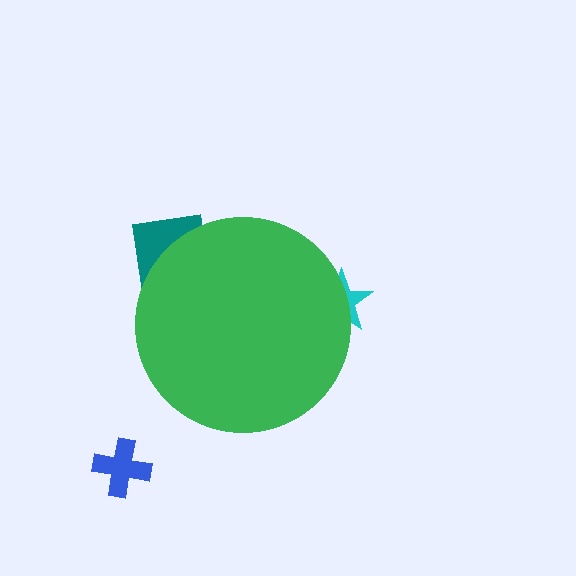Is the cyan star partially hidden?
Yes, the cyan star is partially hidden behind the green circle.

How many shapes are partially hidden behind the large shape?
2 shapes are partially hidden.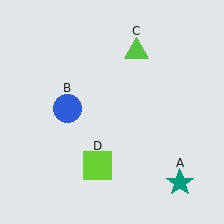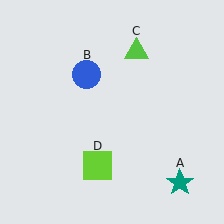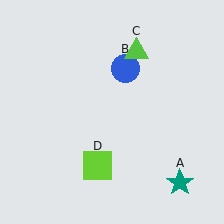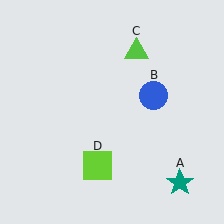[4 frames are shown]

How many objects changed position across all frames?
1 object changed position: blue circle (object B).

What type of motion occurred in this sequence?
The blue circle (object B) rotated clockwise around the center of the scene.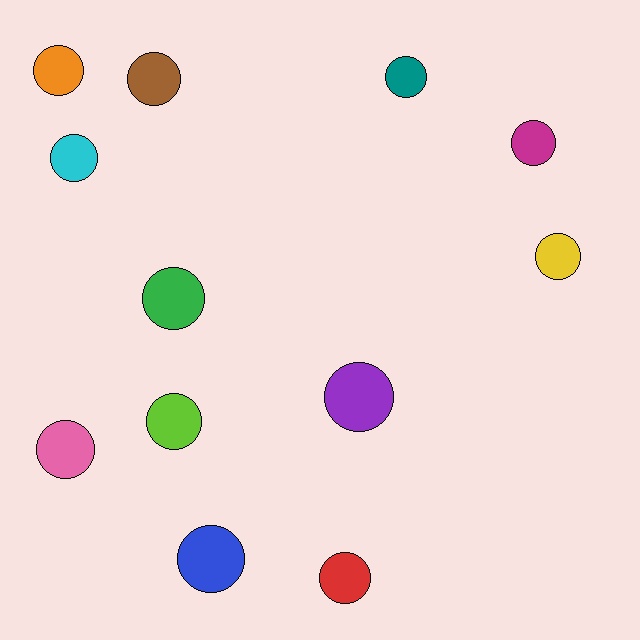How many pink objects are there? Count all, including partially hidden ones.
There is 1 pink object.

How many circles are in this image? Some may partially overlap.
There are 12 circles.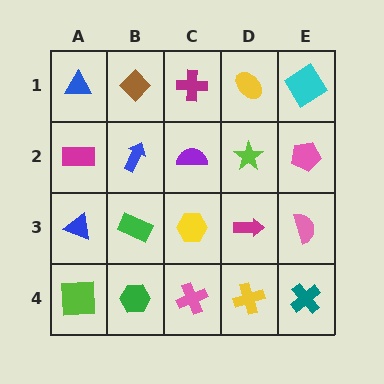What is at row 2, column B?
A blue arrow.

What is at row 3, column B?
A green rectangle.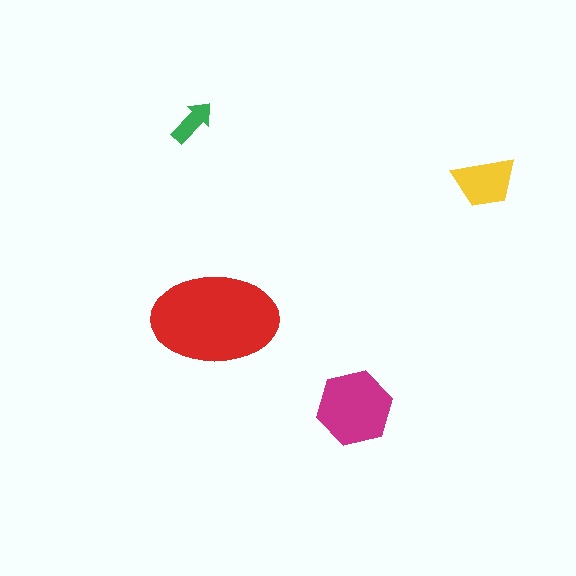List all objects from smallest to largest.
The green arrow, the yellow trapezoid, the magenta hexagon, the red ellipse.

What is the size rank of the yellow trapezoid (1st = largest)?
3rd.